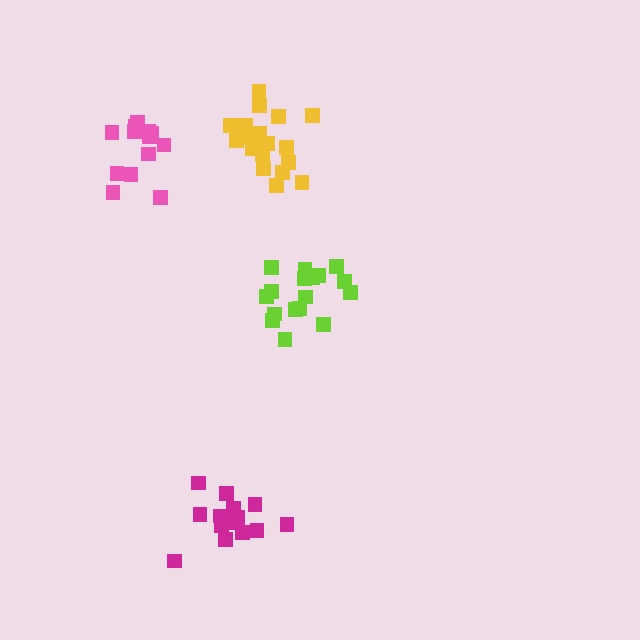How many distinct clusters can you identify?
There are 4 distinct clusters.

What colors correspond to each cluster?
The clusters are colored: magenta, pink, lime, yellow.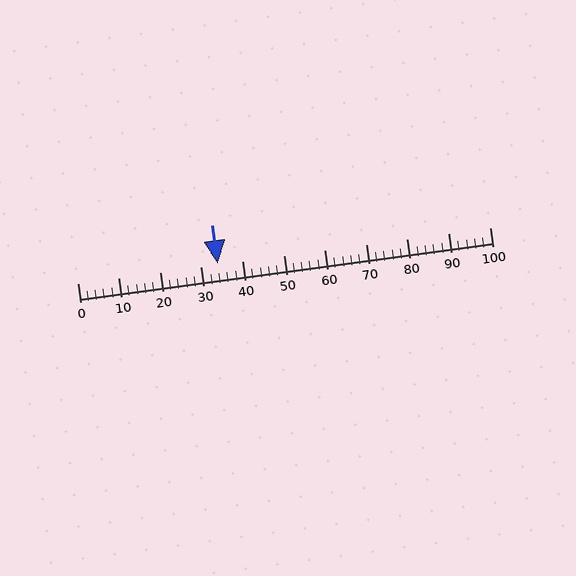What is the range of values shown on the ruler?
The ruler shows values from 0 to 100.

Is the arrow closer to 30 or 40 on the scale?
The arrow is closer to 30.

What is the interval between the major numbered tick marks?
The major tick marks are spaced 10 units apart.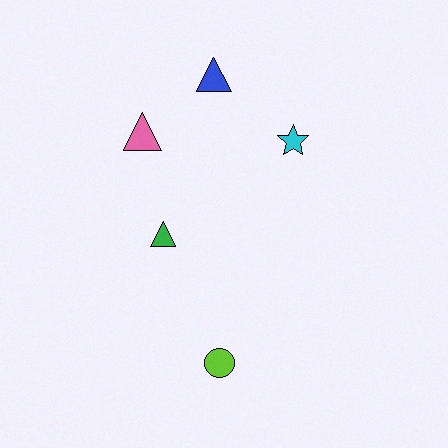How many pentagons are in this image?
There are no pentagons.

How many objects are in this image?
There are 5 objects.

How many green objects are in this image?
There is 1 green object.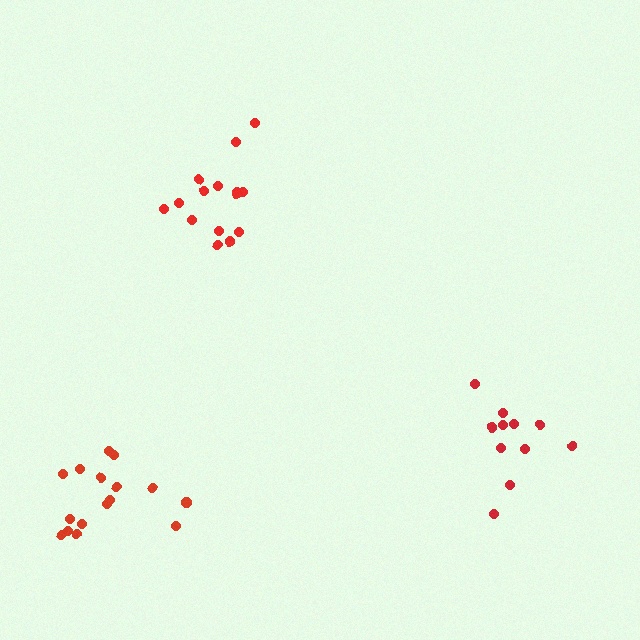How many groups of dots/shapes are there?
There are 3 groups.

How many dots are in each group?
Group 1: 16 dots, Group 2: 15 dots, Group 3: 11 dots (42 total).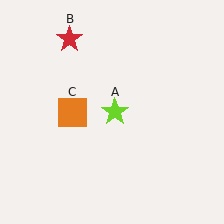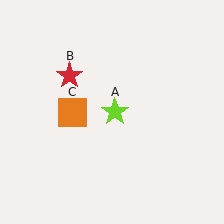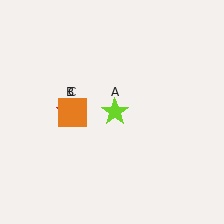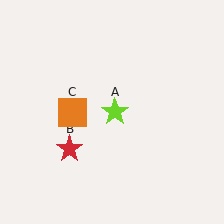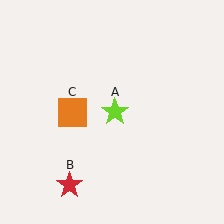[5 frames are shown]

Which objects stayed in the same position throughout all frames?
Lime star (object A) and orange square (object C) remained stationary.